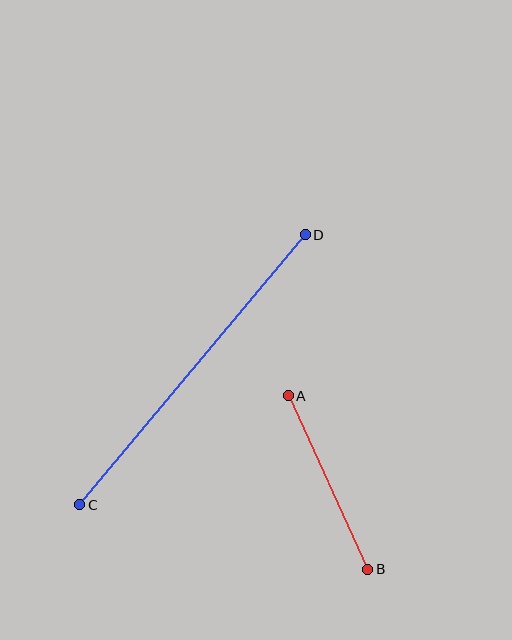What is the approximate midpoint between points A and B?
The midpoint is at approximately (328, 482) pixels.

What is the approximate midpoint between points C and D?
The midpoint is at approximately (193, 370) pixels.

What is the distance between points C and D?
The distance is approximately 352 pixels.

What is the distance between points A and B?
The distance is approximately 191 pixels.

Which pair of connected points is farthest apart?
Points C and D are farthest apart.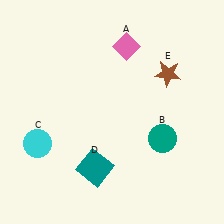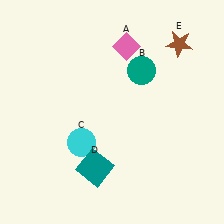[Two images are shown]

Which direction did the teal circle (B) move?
The teal circle (B) moved up.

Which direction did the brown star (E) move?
The brown star (E) moved up.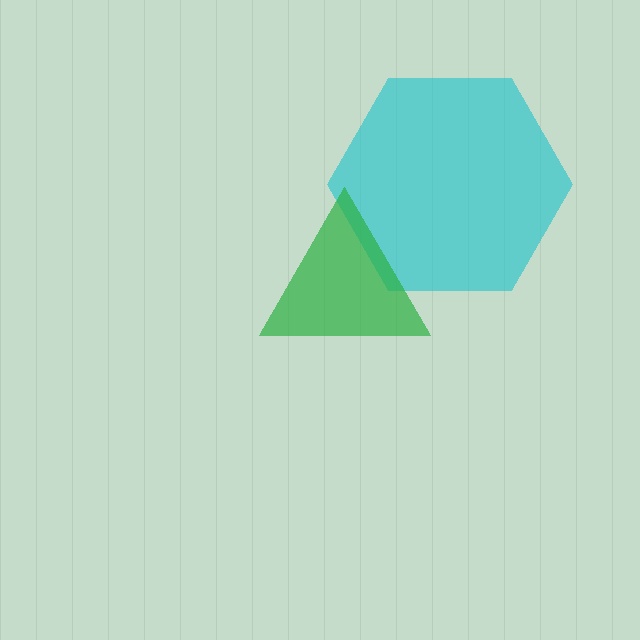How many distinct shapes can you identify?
There are 2 distinct shapes: a cyan hexagon, a green triangle.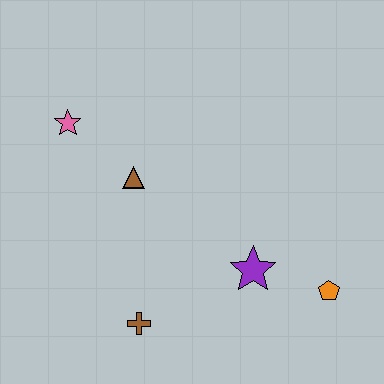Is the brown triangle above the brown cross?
Yes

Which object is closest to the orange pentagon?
The purple star is closest to the orange pentagon.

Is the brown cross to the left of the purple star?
Yes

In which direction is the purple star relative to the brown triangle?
The purple star is to the right of the brown triangle.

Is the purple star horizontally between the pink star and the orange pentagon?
Yes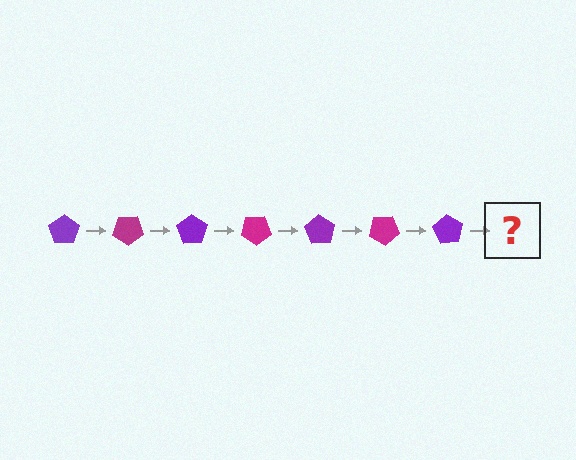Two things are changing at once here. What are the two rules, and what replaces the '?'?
The two rules are that it rotates 35 degrees each step and the color cycles through purple and magenta. The '?' should be a magenta pentagon, rotated 245 degrees from the start.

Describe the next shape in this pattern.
It should be a magenta pentagon, rotated 245 degrees from the start.